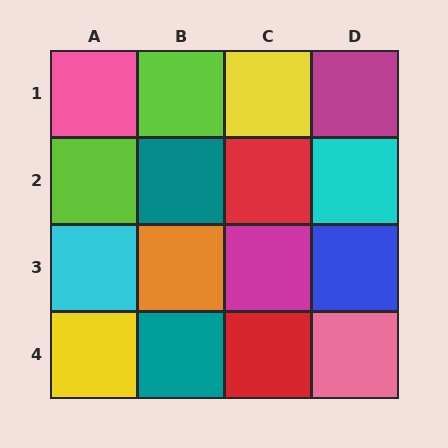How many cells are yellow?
2 cells are yellow.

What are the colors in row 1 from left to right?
Pink, lime, yellow, magenta.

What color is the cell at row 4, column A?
Yellow.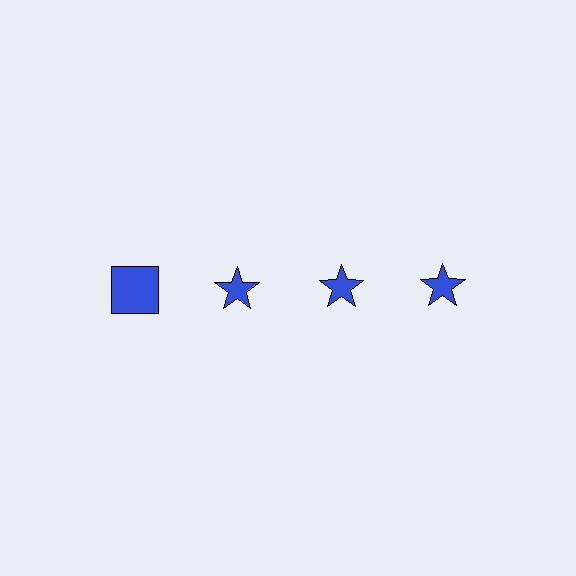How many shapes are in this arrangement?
There are 4 shapes arranged in a grid pattern.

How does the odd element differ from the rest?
It has a different shape: square instead of star.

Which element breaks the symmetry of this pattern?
The blue square in the top row, leftmost column breaks the symmetry. All other shapes are blue stars.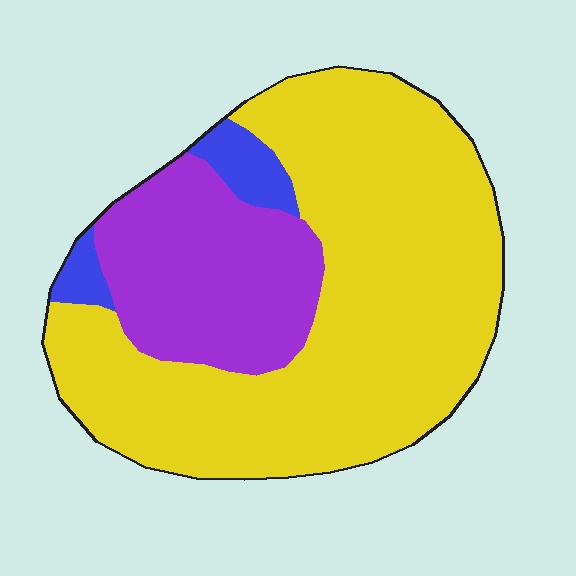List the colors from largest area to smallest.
From largest to smallest: yellow, purple, blue.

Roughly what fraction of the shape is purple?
Purple covers 25% of the shape.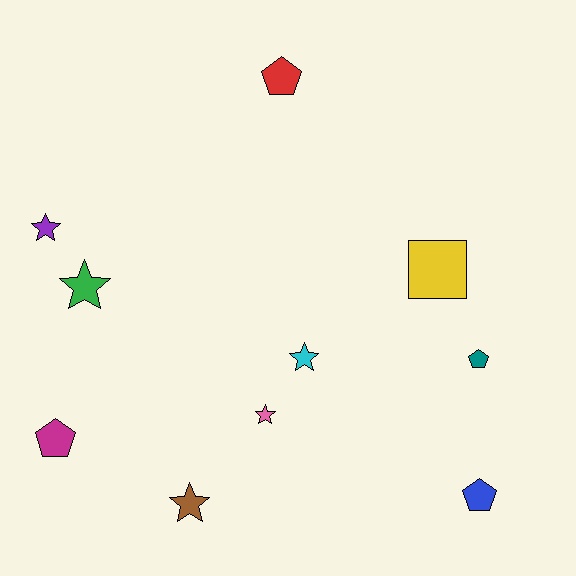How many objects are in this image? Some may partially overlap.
There are 10 objects.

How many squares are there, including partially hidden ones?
There is 1 square.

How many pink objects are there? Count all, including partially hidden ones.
There is 1 pink object.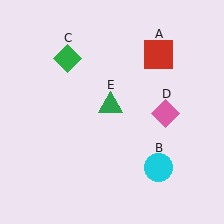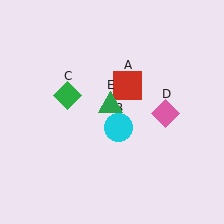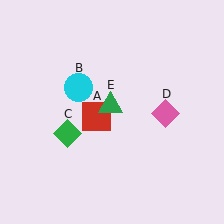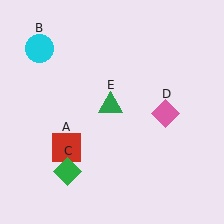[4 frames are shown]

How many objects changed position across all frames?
3 objects changed position: red square (object A), cyan circle (object B), green diamond (object C).